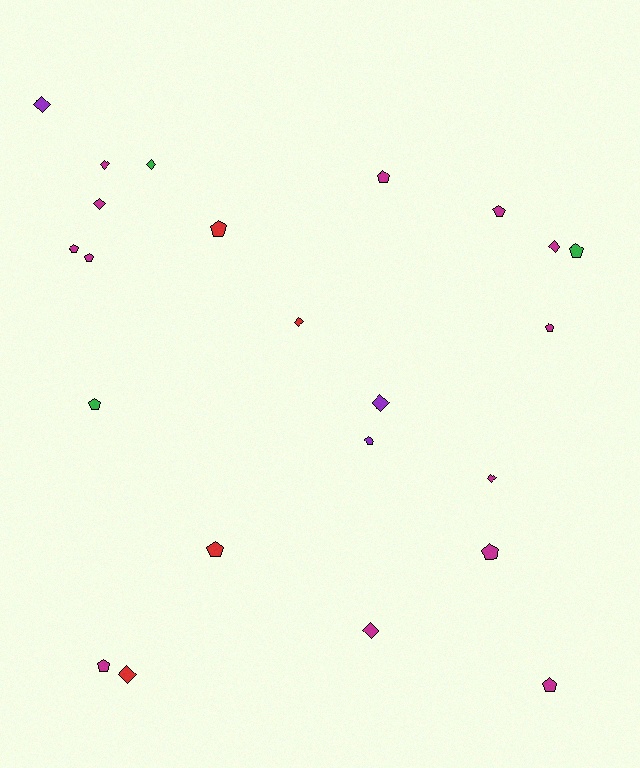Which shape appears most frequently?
Pentagon, with 13 objects.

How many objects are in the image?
There are 23 objects.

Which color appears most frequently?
Magenta, with 13 objects.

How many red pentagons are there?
There are 2 red pentagons.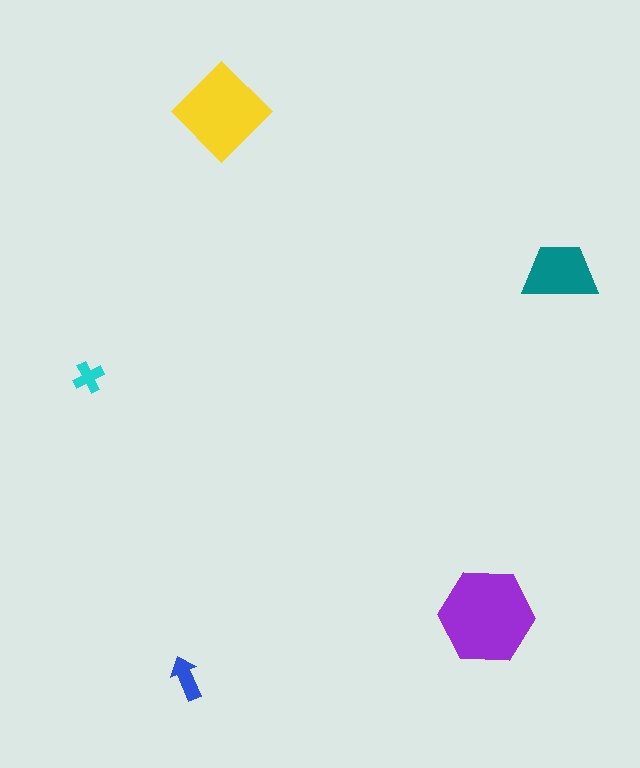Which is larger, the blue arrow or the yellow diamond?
The yellow diamond.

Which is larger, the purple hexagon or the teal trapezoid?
The purple hexagon.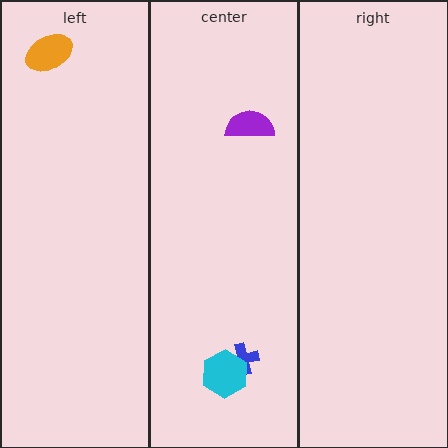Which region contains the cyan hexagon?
The center region.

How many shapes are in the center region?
3.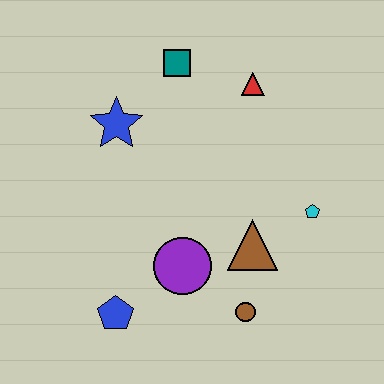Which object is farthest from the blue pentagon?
The red triangle is farthest from the blue pentagon.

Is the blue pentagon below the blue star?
Yes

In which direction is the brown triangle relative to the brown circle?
The brown triangle is above the brown circle.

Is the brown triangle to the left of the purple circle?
No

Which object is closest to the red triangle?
The teal square is closest to the red triangle.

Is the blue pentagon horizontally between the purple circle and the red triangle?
No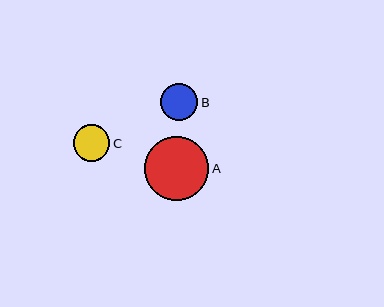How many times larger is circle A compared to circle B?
Circle A is approximately 1.7 times the size of circle B.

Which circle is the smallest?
Circle C is the smallest with a size of approximately 37 pixels.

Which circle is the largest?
Circle A is the largest with a size of approximately 64 pixels.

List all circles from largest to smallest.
From largest to smallest: A, B, C.